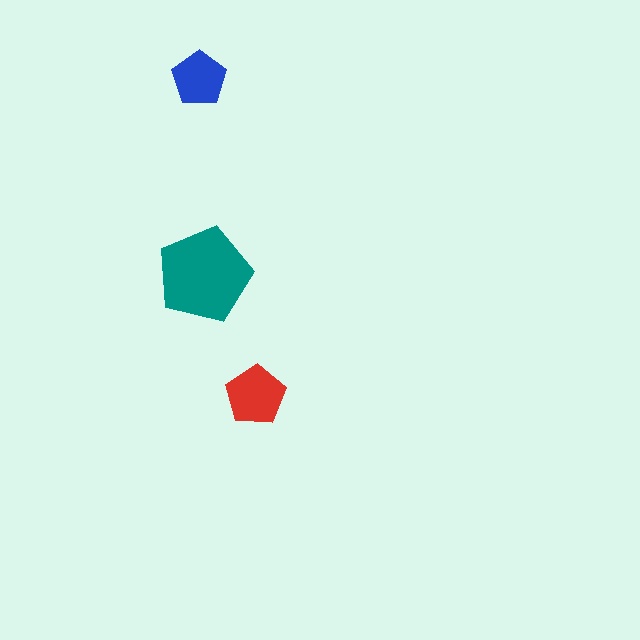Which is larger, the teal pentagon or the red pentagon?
The teal one.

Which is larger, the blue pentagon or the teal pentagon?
The teal one.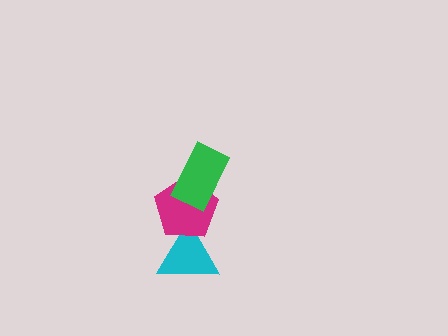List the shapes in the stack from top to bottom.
From top to bottom: the green rectangle, the magenta pentagon, the cyan triangle.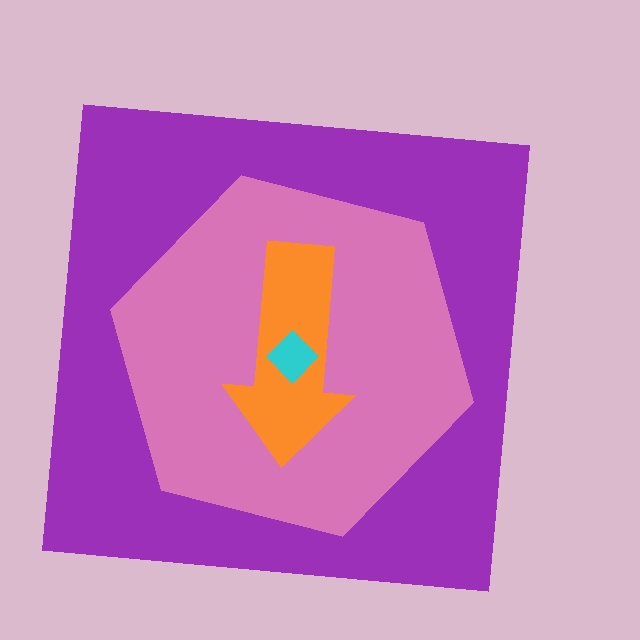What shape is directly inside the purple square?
The pink hexagon.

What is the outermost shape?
The purple square.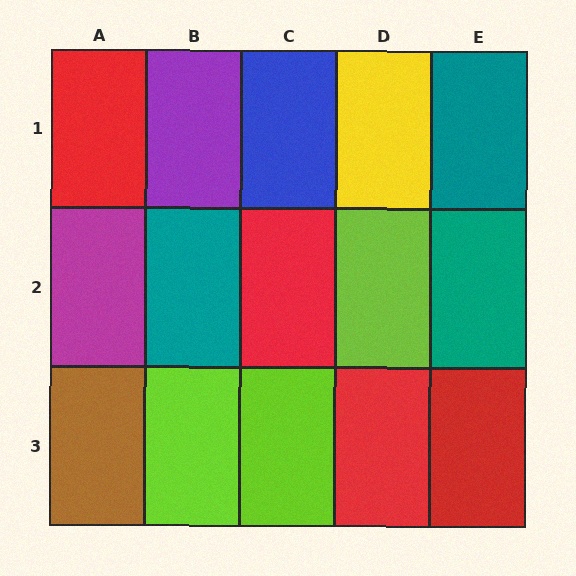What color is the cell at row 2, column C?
Red.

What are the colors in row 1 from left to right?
Red, purple, blue, yellow, teal.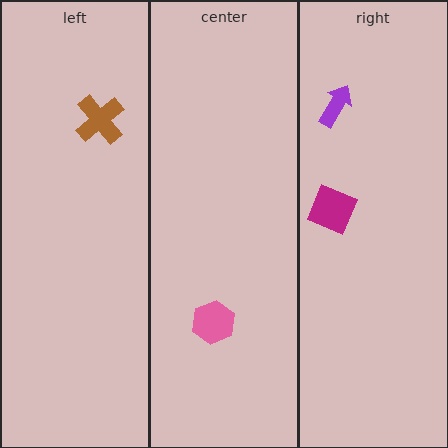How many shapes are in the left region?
1.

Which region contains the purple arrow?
The right region.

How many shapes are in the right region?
2.